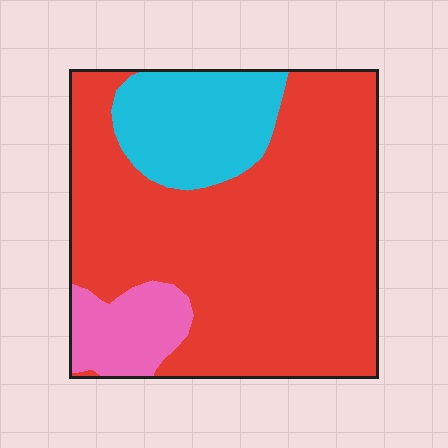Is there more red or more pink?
Red.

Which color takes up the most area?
Red, at roughly 70%.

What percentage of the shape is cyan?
Cyan takes up about one sixth (1/6) of the shape.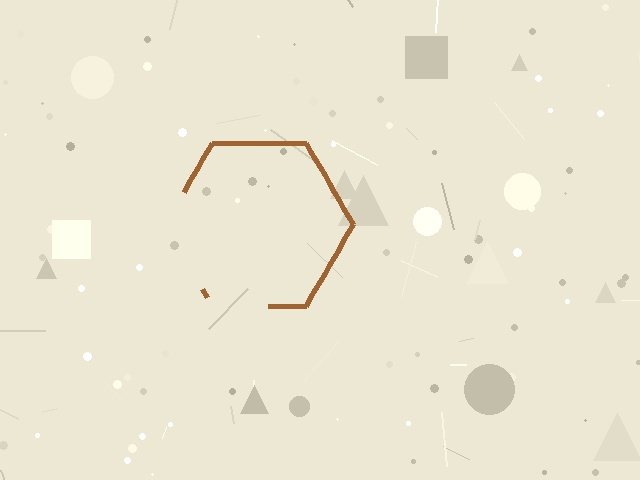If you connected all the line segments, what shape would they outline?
They would outline a hexagon.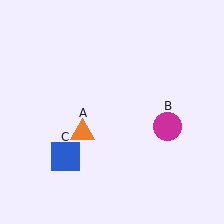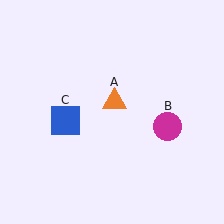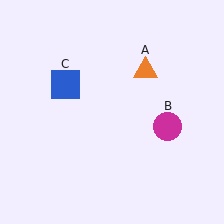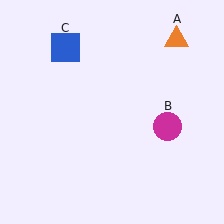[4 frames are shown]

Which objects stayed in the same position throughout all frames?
Magenta circle (object B) remained stationary.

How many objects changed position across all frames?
2 objects changed position: orange triangle (object A), blue square (object C).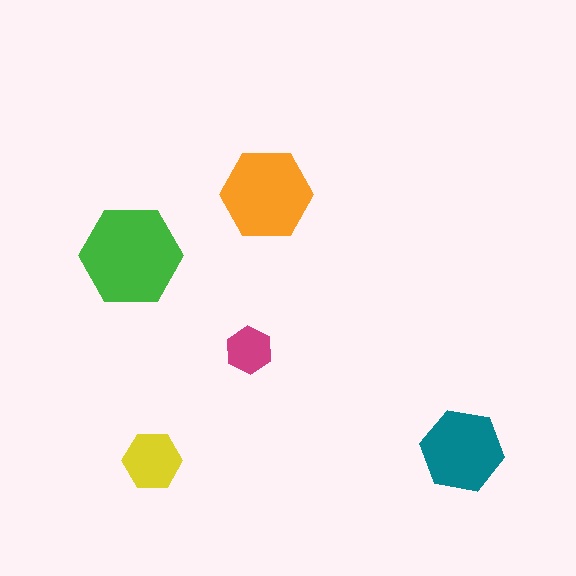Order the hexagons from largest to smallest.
the green one, the orange one, the teal one, the yellow one, the magenta one.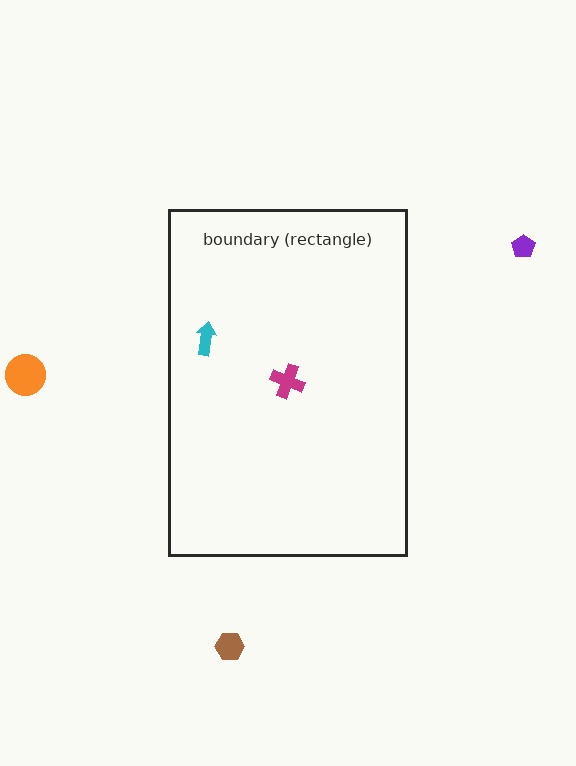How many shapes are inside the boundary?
2 inside, 3 outside.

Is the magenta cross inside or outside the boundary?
Inside.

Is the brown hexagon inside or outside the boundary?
Outside.